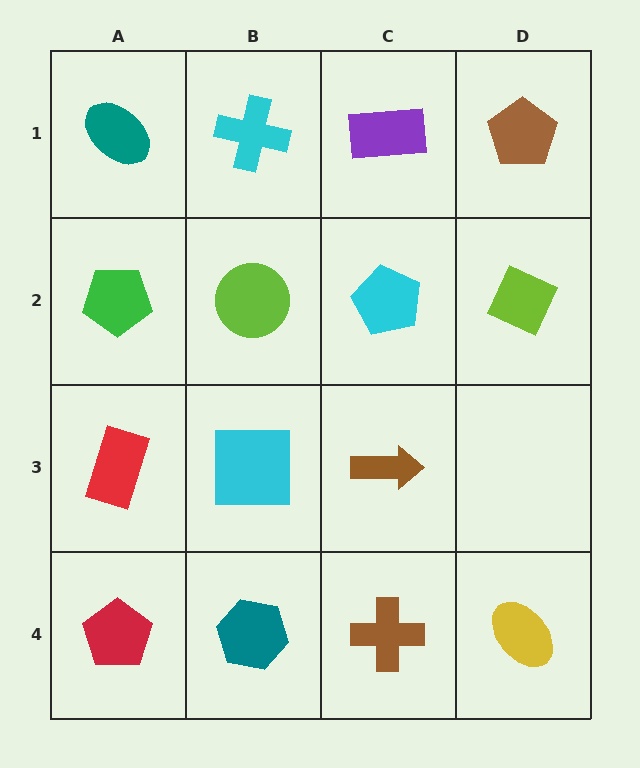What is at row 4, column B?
A teal hexagon.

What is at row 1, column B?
A cyan cross.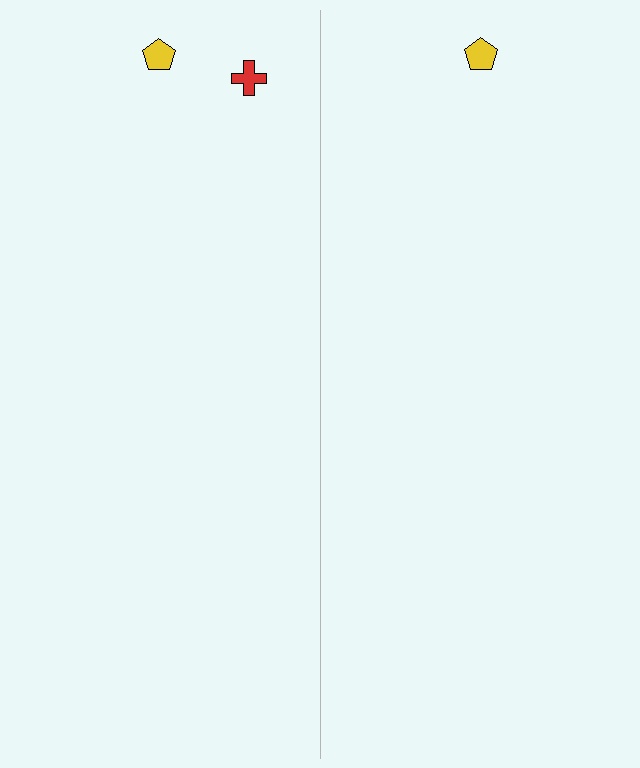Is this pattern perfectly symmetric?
No, the pattern is not perfectly symmetric. A red cross is missing from the right side.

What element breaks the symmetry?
A red cross is missing from the right side.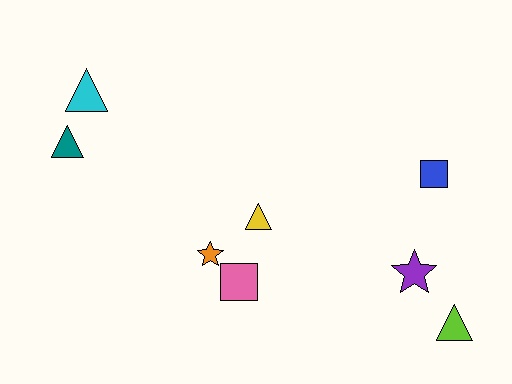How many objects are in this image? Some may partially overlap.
There are 8 objects.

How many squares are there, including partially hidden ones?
There are 2 squares.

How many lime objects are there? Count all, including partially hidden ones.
There is 1 lime object.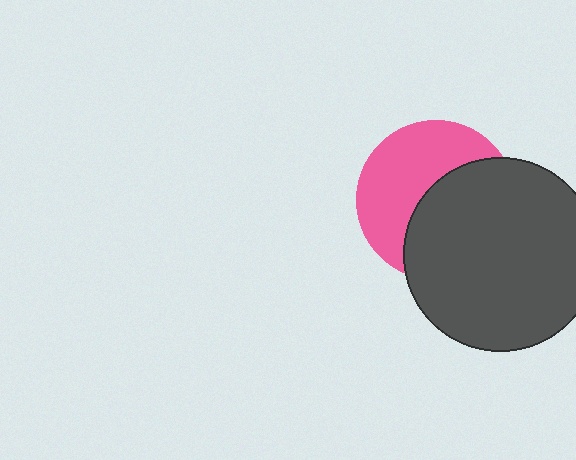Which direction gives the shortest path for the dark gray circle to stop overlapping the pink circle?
Moving toward the lower-right gives the shortest separation.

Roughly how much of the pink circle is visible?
About half of it is visible (roughly 49%).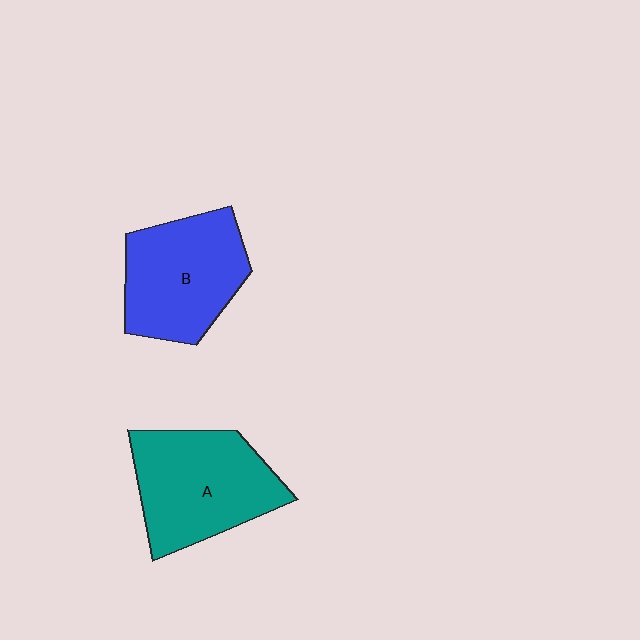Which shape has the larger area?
Shape A (teal).